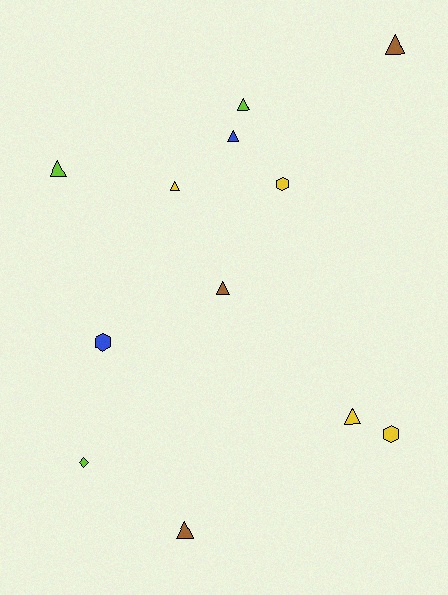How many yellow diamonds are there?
There are no yellow diamonds.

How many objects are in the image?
There are 12 objects.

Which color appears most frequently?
Yellow, with 4 objects.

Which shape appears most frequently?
Triangle, with 8 objects.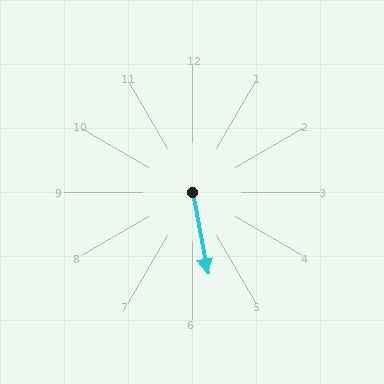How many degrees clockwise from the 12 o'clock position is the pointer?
Approximately 169 degrees.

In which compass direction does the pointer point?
South.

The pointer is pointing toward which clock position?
Roughly 6 o'clock.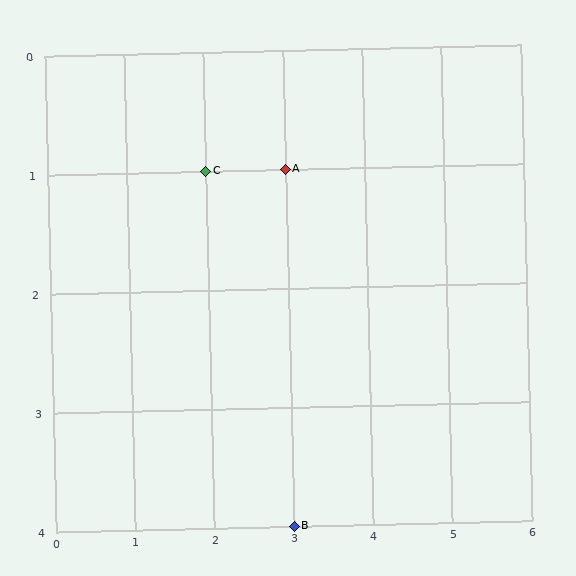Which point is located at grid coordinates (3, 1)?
Point A is at (3, 1).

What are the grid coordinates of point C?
Point C is at grid coordinates (2, 1).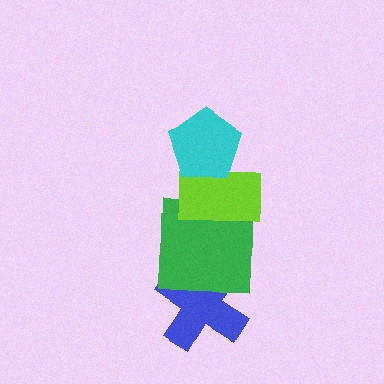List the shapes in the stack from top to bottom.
From top to bottom: the cyan pentagon, the lime rectangle, the green square, the blue cross.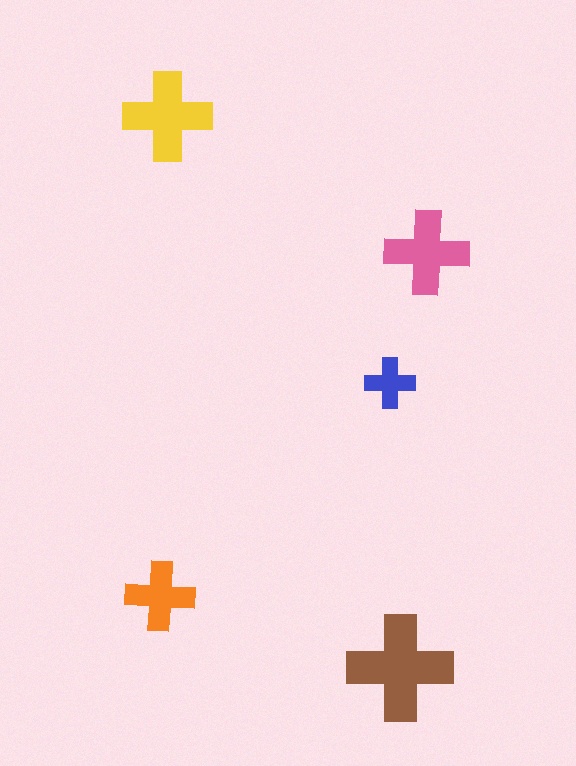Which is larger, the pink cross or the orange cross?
The pink one.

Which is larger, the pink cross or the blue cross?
The pink one.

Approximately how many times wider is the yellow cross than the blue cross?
About 2 times wider.